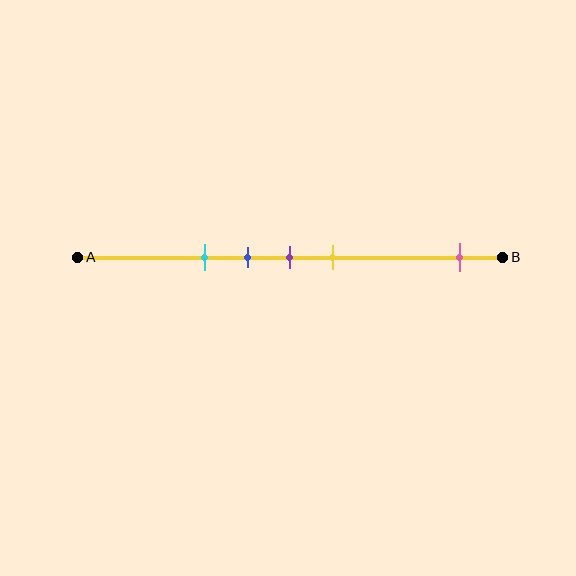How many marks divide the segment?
There are 5 marks dividing the segment.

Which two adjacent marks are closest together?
The blue and purple marks are the closest adjacent pair.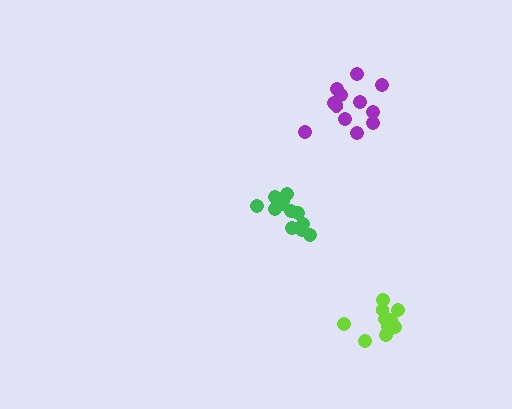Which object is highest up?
The purple cluster is topmost.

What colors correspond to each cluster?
The clusters are colored: purple, green, lime.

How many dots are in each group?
Group 1: 12 dots, Group 2: 13 dots, Group 3: 11 dots (36 total).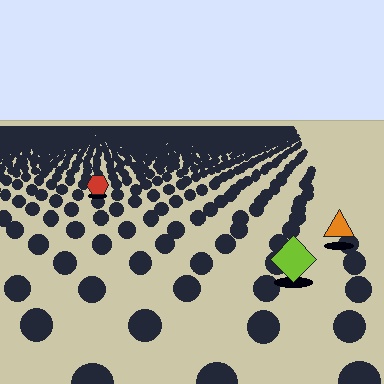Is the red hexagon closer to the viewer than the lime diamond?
No. The lime diamond is closer — you can tell from the texture gradient: the ground texture is coarser near it.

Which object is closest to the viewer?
The lime diamond is closest. The texture marks near it are larger and more spread out.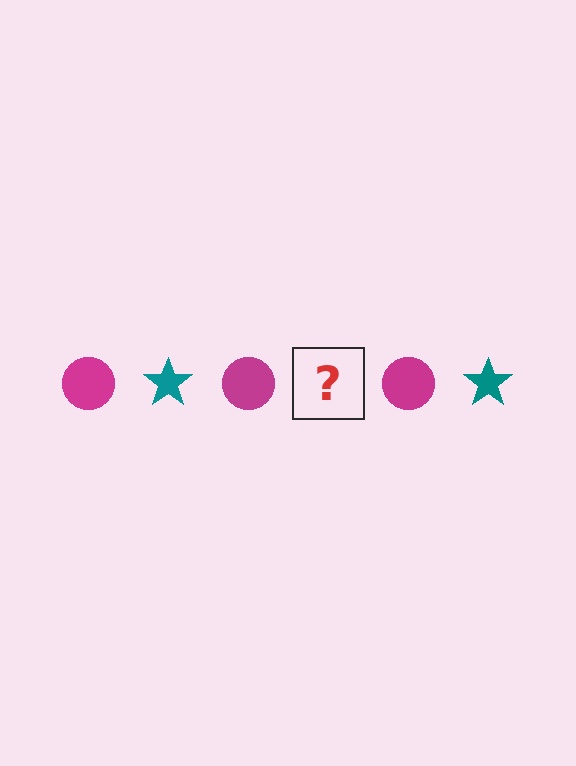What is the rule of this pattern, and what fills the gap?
The rule is that the pattern alternates between magenta circle and teal star. The gap should be filled with a teal star.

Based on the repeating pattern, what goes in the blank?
The blank should be a teal star.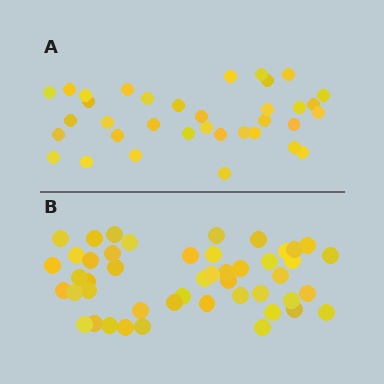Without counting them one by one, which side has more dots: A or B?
Region B (the bottom region) has more dots.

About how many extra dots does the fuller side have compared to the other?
Region B has roughly 12 or so more dots than region A.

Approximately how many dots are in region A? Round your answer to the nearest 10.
About 40 dots. (The exact count is 35, which rounds to 40.)